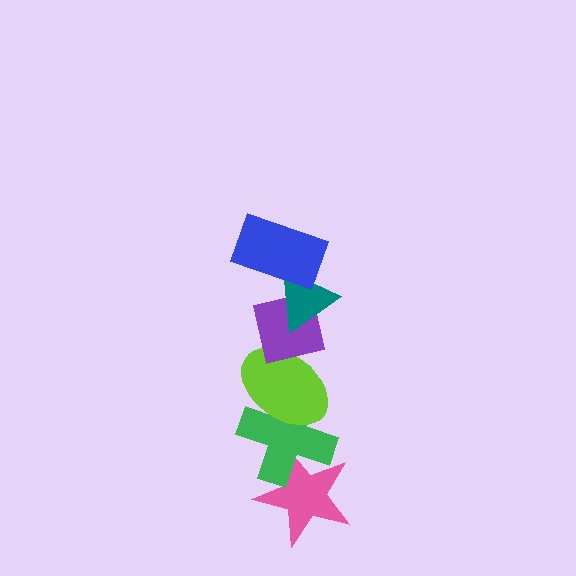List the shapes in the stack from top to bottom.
From top to bottom: the blue rectangle, the teal triangle, the purple square, the lime ellipse, the green cross, the pink star.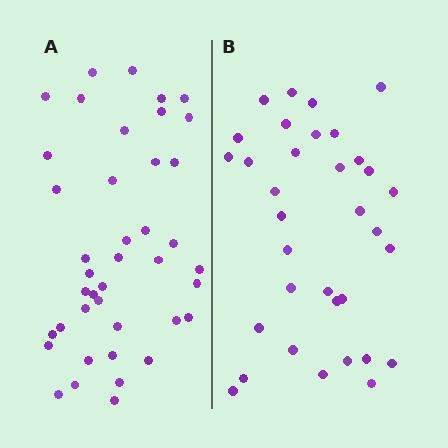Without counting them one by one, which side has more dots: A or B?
Region A (the left region) has more dots.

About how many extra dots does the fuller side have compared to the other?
Region A has roughly 8 or so more dots than region B.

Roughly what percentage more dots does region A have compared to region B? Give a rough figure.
About 20% more.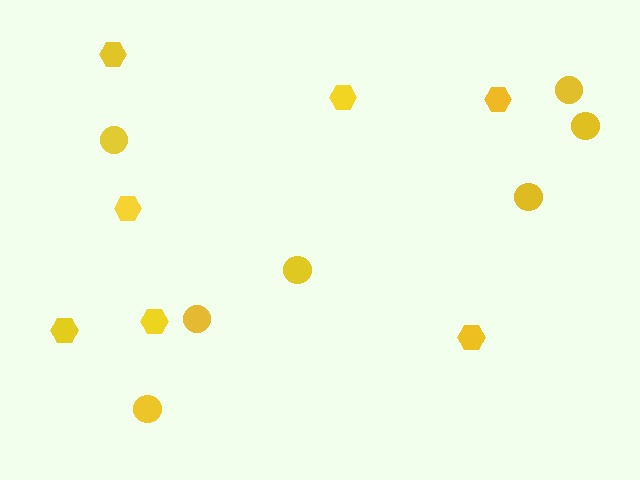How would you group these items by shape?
There are 2 groups: one group of hexagons (7) and one group of circles (7).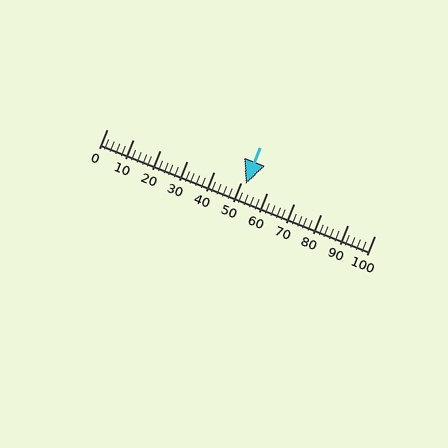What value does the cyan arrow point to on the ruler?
The cyan arrow points to approximately 52.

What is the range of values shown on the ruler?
The ruler shows values from 0 to 100.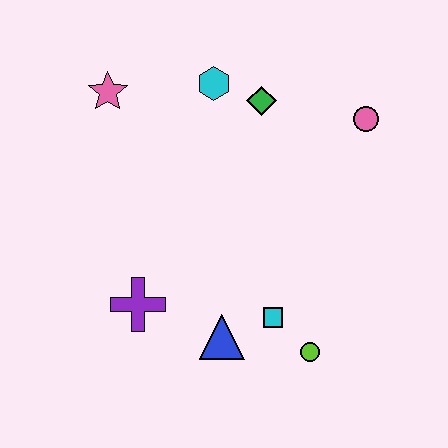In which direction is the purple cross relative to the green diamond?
The purple cross is below the green diamond.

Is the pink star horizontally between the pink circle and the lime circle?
No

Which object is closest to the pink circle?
The green diamond is closest to the pink circle.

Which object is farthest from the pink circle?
The purple cross is farthest from the pink circle.